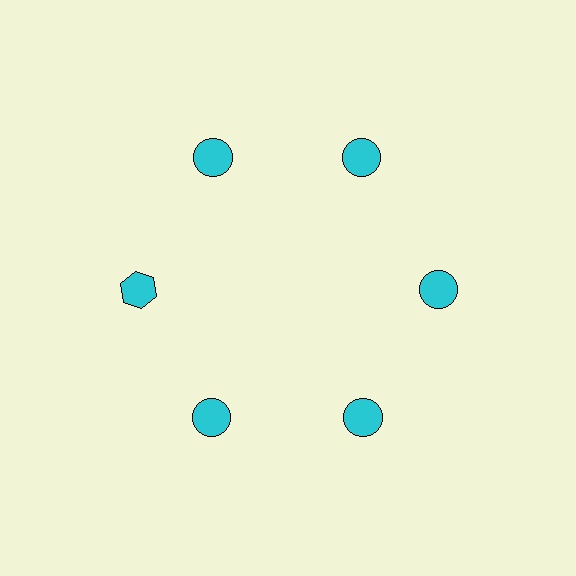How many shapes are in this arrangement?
There are 6 shapes arranged in a ring pattern.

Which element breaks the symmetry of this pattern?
The cyan hexagon at roughly the 9 o'clock position breaks the symmetry. All other shapes are cyan circles.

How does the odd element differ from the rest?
It has a different shape: hexagon instead of circle.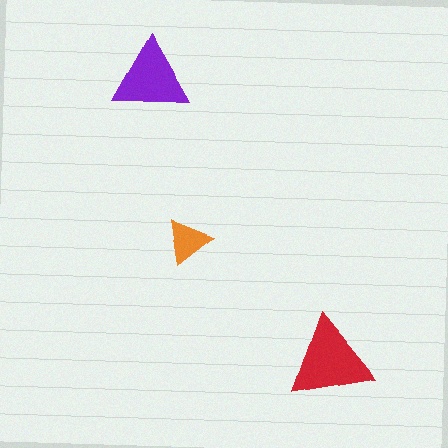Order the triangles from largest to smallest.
the red one, the purple one, the orange one.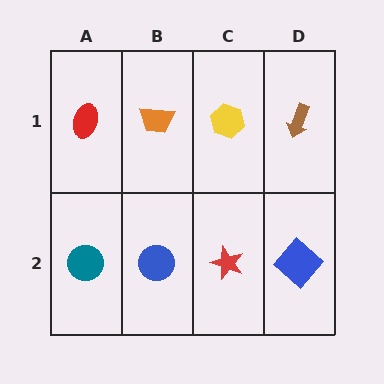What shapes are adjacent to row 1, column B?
A blue circle (row 2, column B), a red ellipse (row 1, column A), a yellow hexagon (row 1, column C).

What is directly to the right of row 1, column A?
An orange trapezoid.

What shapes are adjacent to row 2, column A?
A red ellipse (row 1, column A), a blue circle (row 2, column B).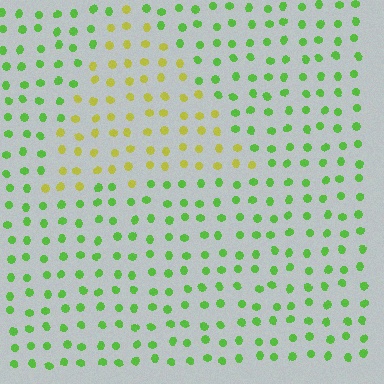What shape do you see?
I see a triangle.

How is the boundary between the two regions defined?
The boundary is defined purely by a slight shift in hue (about 46 degrees). Spacing, size, and orientation are identical on both sides.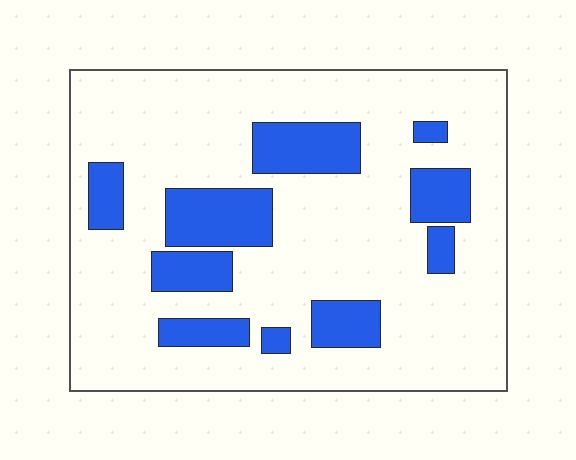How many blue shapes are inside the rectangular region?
10.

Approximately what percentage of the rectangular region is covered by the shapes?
Approximately 20%.